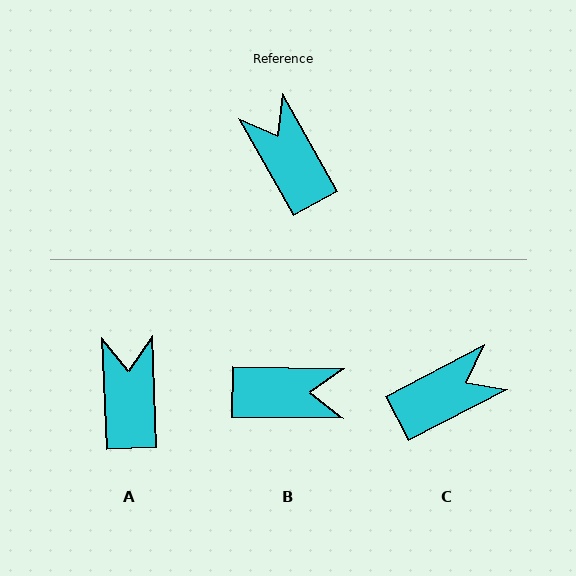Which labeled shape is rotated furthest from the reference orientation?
B, about 120 degrees away.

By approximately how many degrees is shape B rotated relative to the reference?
Approximately 120 degrees clockwise.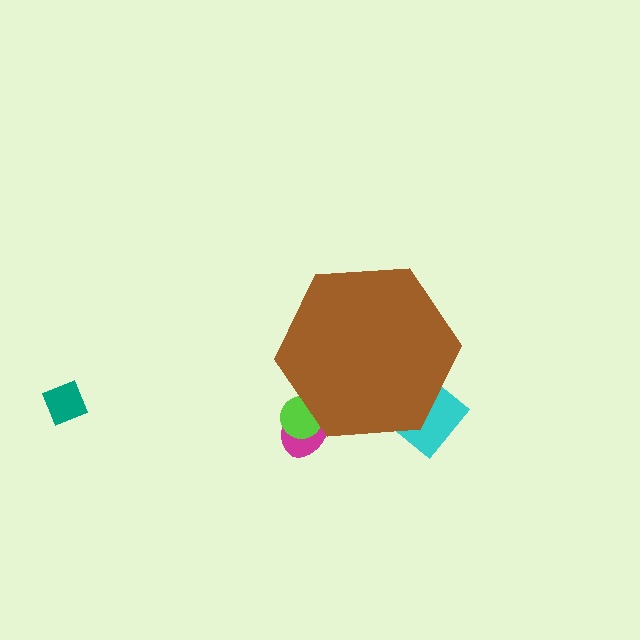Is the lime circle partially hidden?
Yes, the lime circle is partially hidden behind the brown hexagon.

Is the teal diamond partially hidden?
No, the teal diamond is fully visible.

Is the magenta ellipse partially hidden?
Yes, the magenta ellipse is partially hidden behind the brown hexagon.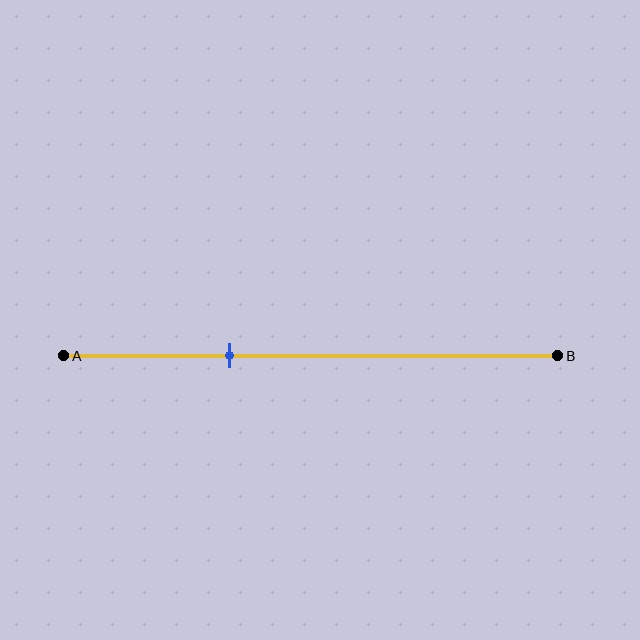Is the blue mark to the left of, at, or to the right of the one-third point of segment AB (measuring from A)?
The blue mark is approximately at the one-third point of segment AB.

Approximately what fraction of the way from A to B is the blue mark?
The blue mark is approximately 35% of the way from A to B.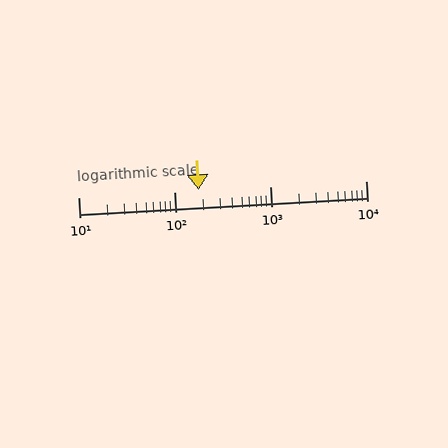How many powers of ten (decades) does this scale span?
The scale spans 3 decades, from 10 to 10000.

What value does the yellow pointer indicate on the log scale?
The pointer indicates approximately 180.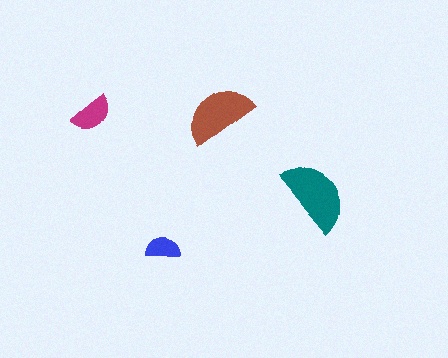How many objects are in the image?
There are 4 objects in the image.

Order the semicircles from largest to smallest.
the teal one, the brown one, the magenta one, the blue one.